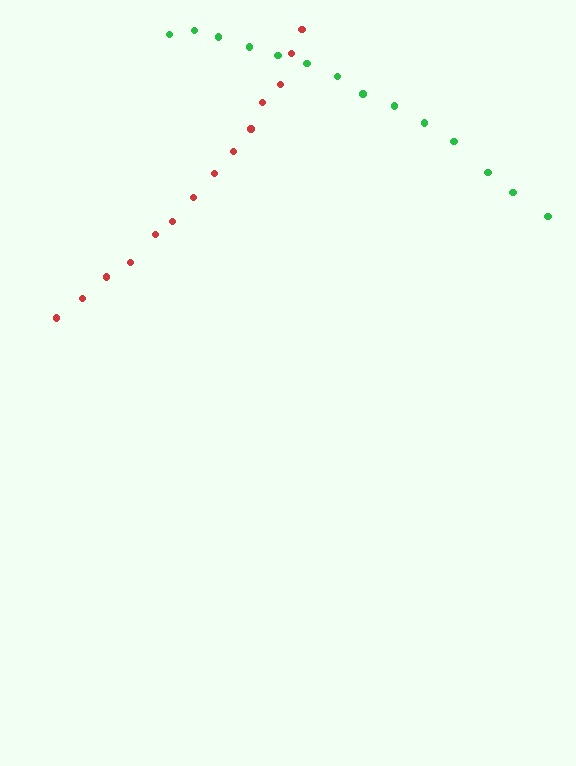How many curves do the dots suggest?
There are 2 distinct paths.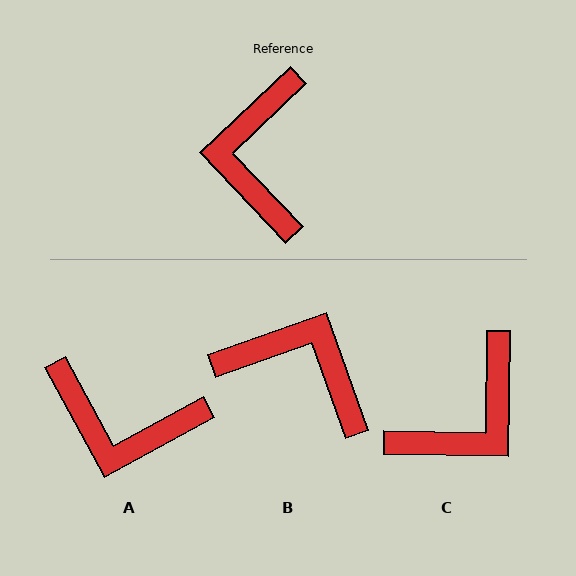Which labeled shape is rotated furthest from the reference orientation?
C, about 136 degrees away.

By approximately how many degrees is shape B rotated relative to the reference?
Approximately 114 degrees clockwise.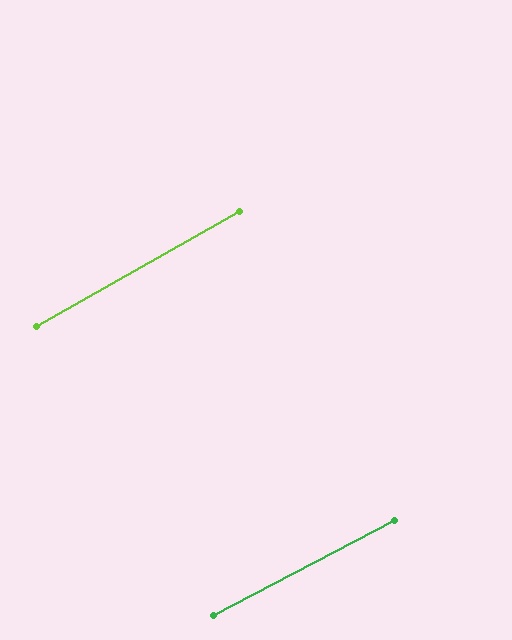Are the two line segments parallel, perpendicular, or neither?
Parallel — their directions differ by only 1.8°.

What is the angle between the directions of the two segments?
Approximately 2 degrees.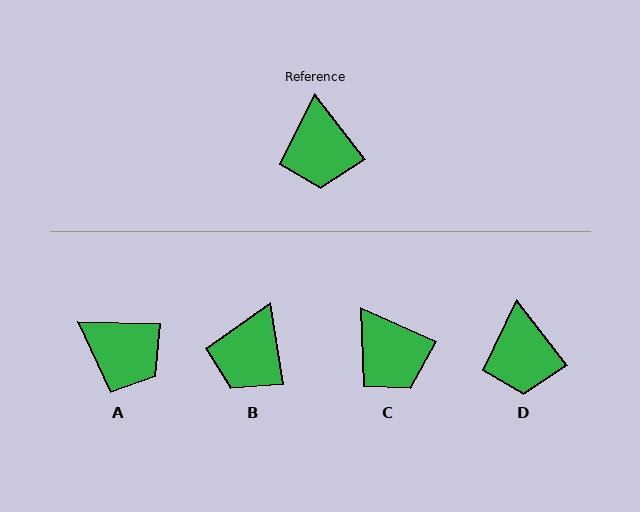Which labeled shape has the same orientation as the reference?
D.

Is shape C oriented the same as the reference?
No, it is off by about 28 degrees.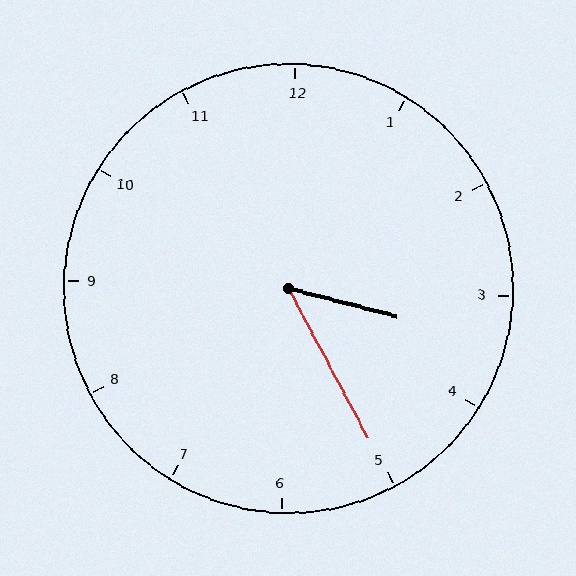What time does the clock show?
3:25.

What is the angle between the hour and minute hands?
Approximately 48 degrees.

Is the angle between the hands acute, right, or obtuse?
It is acute.